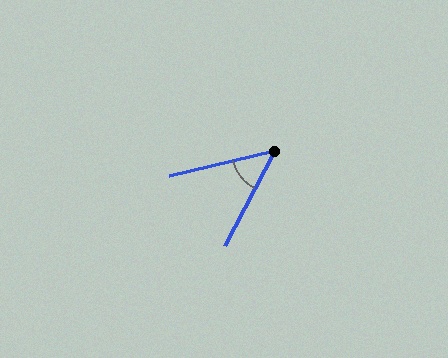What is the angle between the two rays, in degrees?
Approximately 49 degrees.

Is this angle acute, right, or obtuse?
It is acute.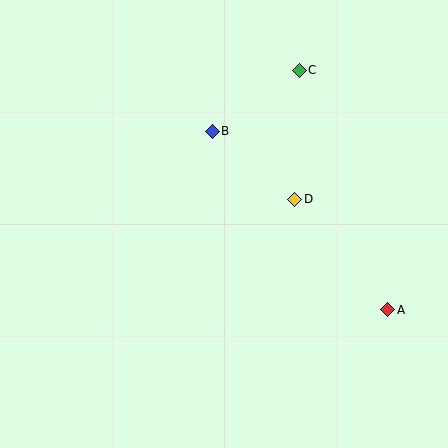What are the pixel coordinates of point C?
Point C is at (299, 70).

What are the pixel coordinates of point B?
Point B is at (212, 131).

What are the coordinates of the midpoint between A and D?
The midpoint between A and D is at (341, 255).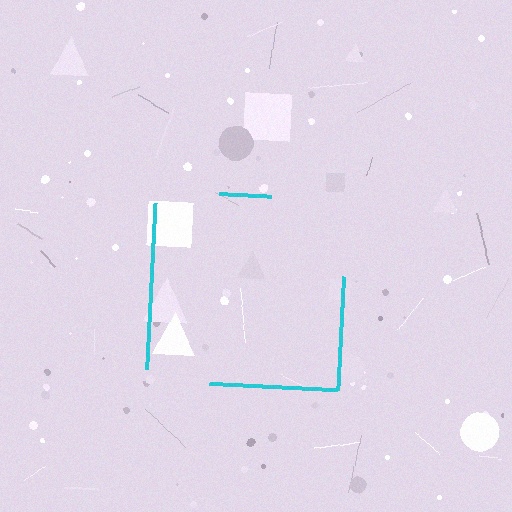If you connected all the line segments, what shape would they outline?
They would outline a square.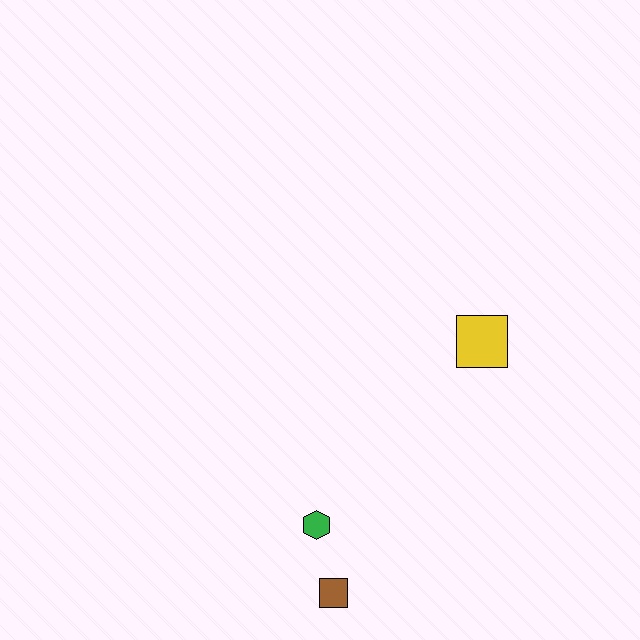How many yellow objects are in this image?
There is 1 yellow object.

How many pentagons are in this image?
There are no pentagons.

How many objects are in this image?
There are 3 objects.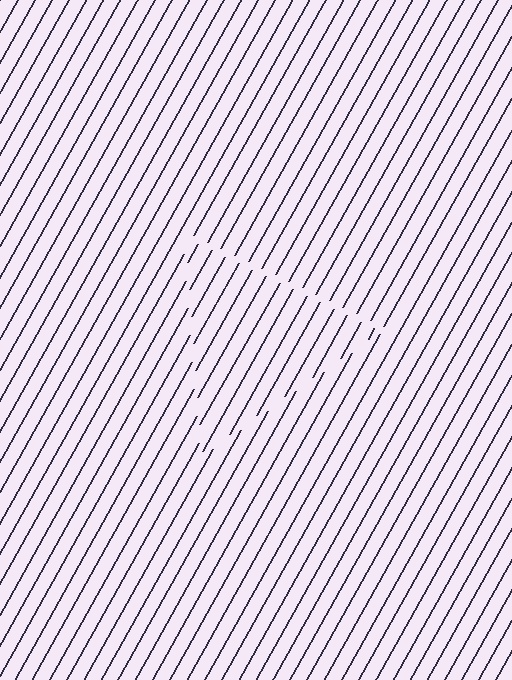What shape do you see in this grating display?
An illusory triangle. The interior of the shape contains the same grating, shifted by half a period — the contour is defined by the phase discontinuity where line-ends from the inner and outer gratings abut.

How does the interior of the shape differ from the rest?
The interior of the shape contains the same grating, shifted by half a period — the contour is defined by the phase discontinuity where line-ends from the inner and outer gratings abut.